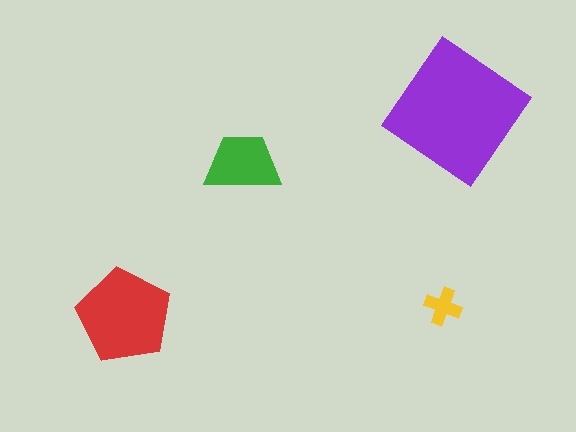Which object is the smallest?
The yellow cross.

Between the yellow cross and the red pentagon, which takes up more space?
The red pentagon.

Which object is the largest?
The purple diamond.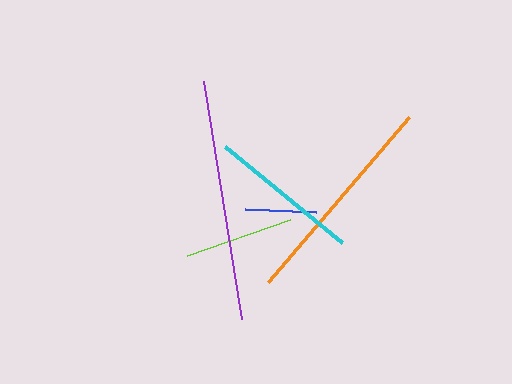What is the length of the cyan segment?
The cyan segment is approximately 151 pixels long.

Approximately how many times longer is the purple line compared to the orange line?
The purple line is approximately 1.1 times the length of the orange line.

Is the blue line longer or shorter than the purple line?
The purple line is longer than the blue line.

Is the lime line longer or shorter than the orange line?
The orange line is longer than the lime line.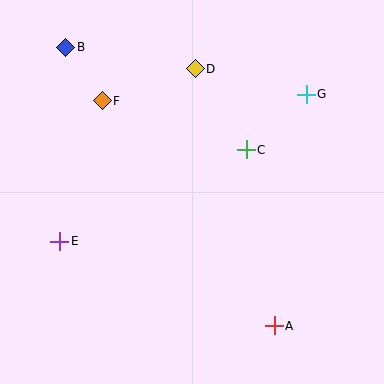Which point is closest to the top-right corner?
Point G is closest to the top-right corner.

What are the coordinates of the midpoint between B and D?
The midpoint between B and D is at (130, 58).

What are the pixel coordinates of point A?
Point A is at (274, 326).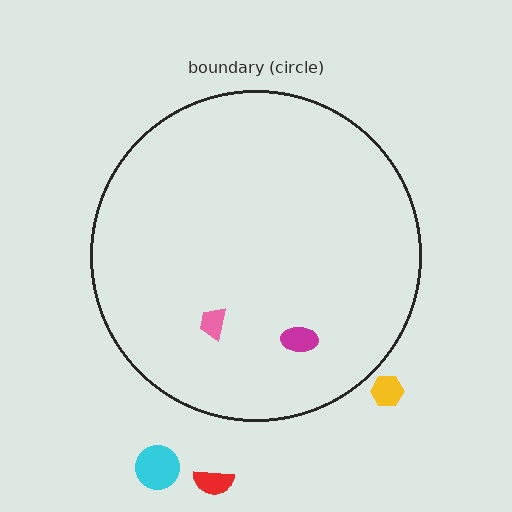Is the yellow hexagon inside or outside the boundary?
Outside.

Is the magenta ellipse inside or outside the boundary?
Inside.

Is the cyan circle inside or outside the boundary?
Outside.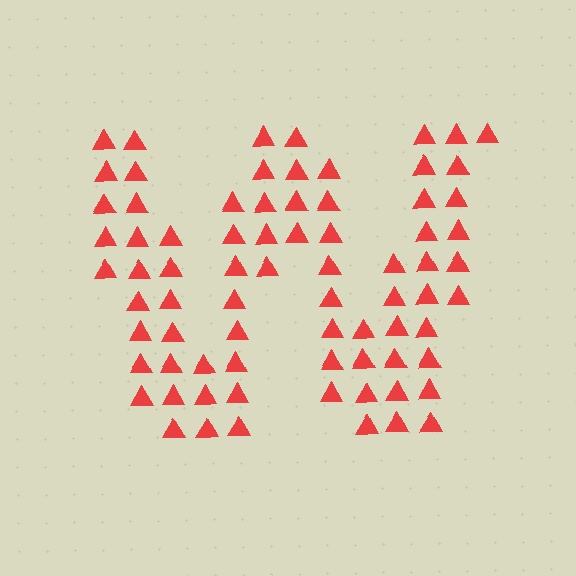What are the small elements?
The small elements are triangles.